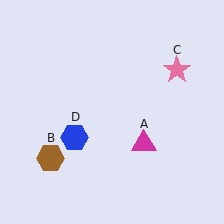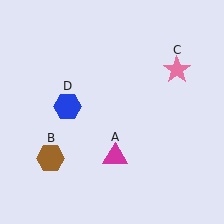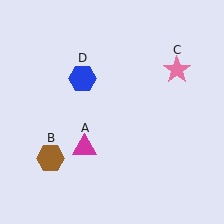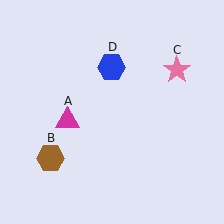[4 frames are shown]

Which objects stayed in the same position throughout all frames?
Brown hexagon (object B) and pink star (object C) remained stationary.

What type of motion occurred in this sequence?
The magenta triangle (object A), blue hexagon (object D) rotated clockwise around the center of the scene.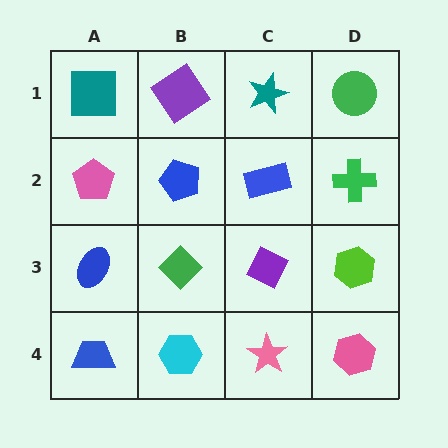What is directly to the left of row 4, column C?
A cyan hexagon.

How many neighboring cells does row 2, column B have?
4.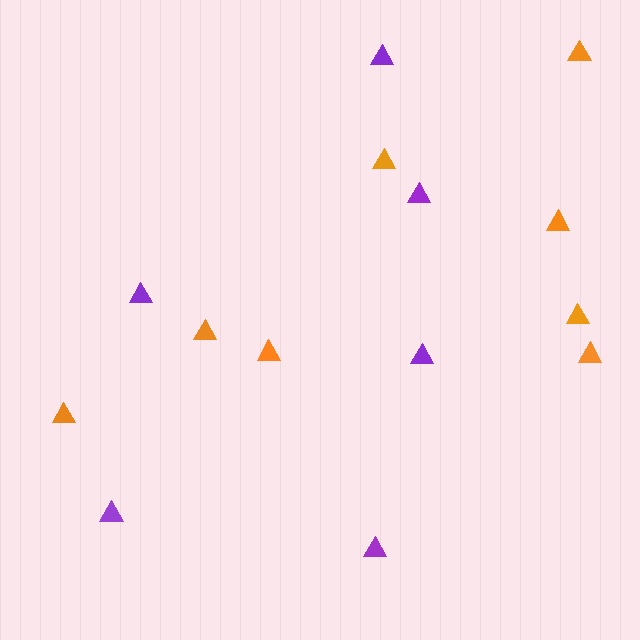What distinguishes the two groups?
There are 2 groups: one group of orange triangles (8) and one group of purple triangles (6).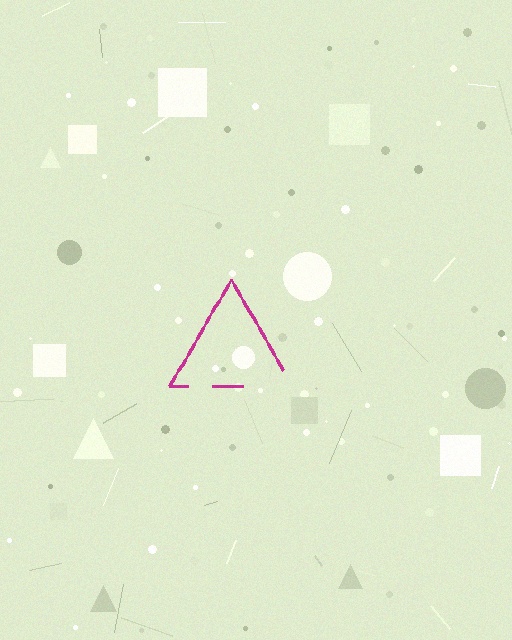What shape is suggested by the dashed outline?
The dashed outline suggests a triangle.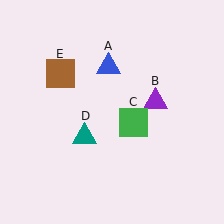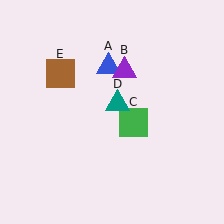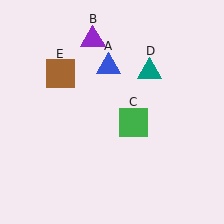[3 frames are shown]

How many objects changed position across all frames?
2 objects changed position: purple triangle (object B), teal triangle (object D).